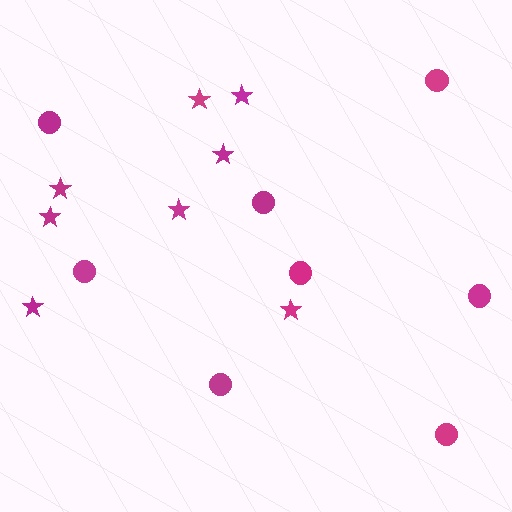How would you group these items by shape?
There are 2 groups: one group of stars (8) and one group of circles (8).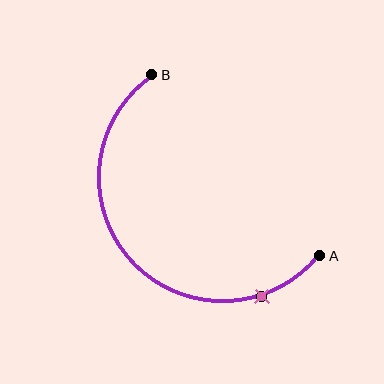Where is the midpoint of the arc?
The arc midpoint is the point on the curve farthest from the straight line joining A and B. It sits below and to the left of that line.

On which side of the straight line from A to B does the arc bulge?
The arc bulges below and to the left of the straight line connecting A and B.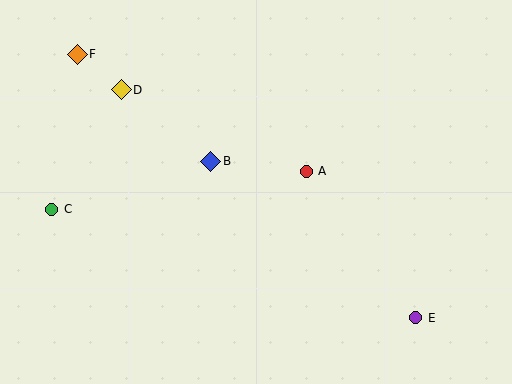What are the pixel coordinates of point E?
Point E is at (416, 318).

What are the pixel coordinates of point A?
Point A is at (306, 171).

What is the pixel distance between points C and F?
The distance between C and F is 157 pixels.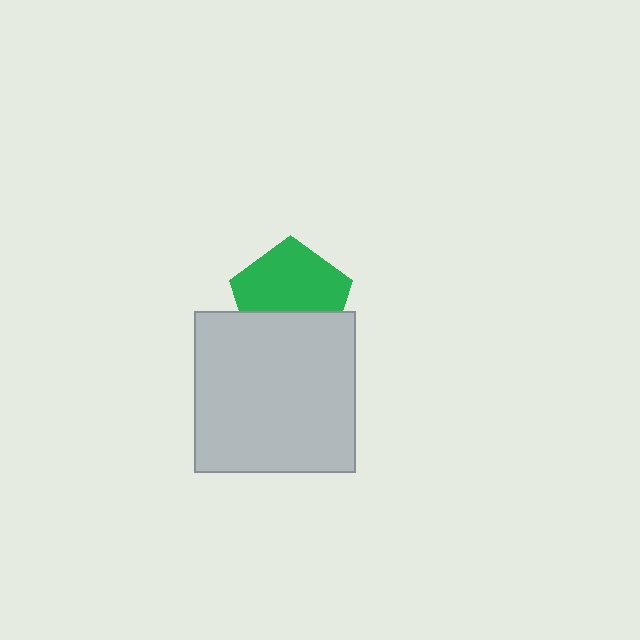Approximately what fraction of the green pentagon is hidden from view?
Roughly 38% of the green pentagon is hidden behind the light gray square.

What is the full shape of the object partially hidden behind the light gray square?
The partially hidden object is a green pentagon.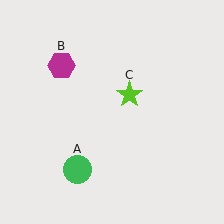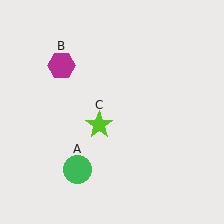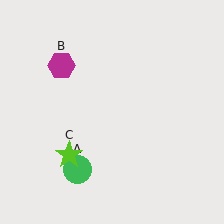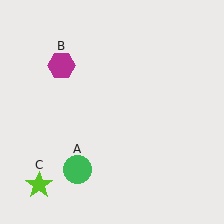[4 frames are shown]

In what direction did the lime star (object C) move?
The lime star (object C) moved down and to the left.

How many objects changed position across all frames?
1 object changed position: lime star (object C).